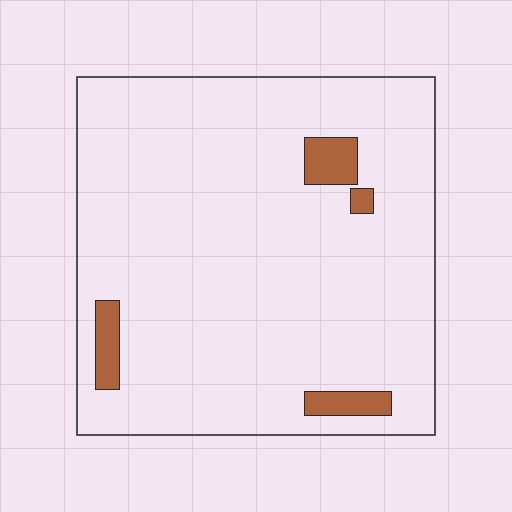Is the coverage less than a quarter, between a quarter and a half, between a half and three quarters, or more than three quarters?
Less than a quarter.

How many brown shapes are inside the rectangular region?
4.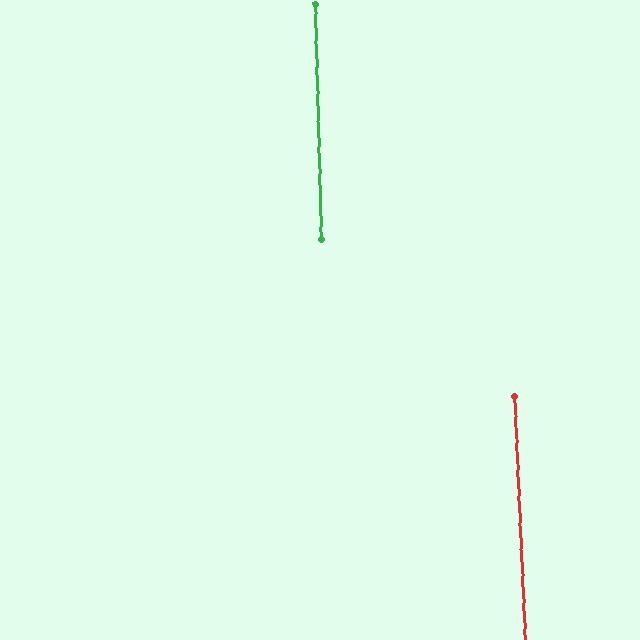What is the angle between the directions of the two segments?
Approximately 1 degree.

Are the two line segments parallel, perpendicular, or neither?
Parallel — their directions differ by only 0.9°.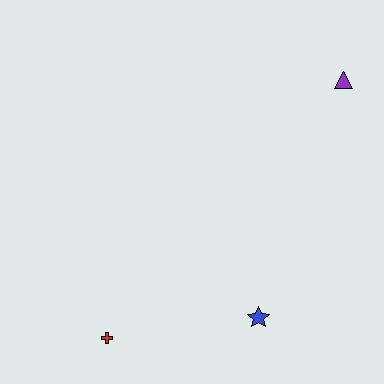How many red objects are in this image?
There is 1 red object.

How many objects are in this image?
There are 3 objects.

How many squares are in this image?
There are no squares.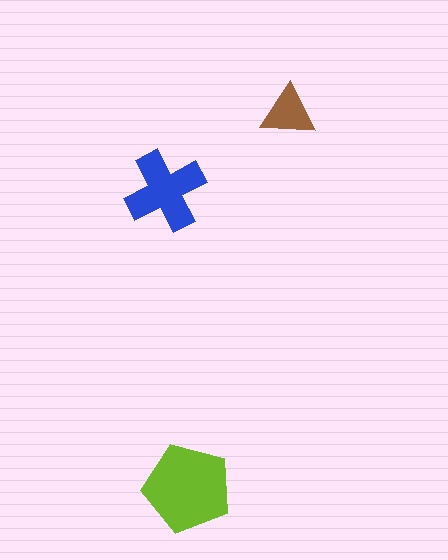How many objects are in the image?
There are 3 objects in the image.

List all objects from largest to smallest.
The lime pentagon, the blue cross, the brown triangle.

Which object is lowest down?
The lime pentagon is bottommost.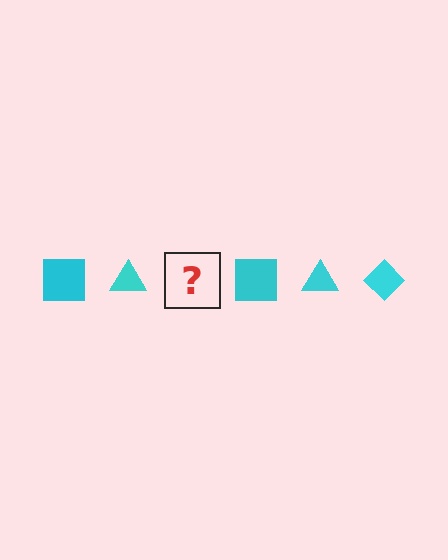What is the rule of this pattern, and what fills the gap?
The rule is that the pattern cycles through square, triangle, diamond shapes in cyan. The gap should be filled with a cyan diamond.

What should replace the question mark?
The question mark should be replaced with a cyan diamond.